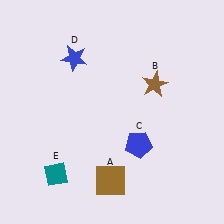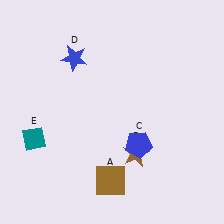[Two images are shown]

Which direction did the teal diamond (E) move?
The teal diamond (E) moved up.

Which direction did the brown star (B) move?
The brown star (B) moved down.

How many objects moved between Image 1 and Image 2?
2 objects moved between the two images.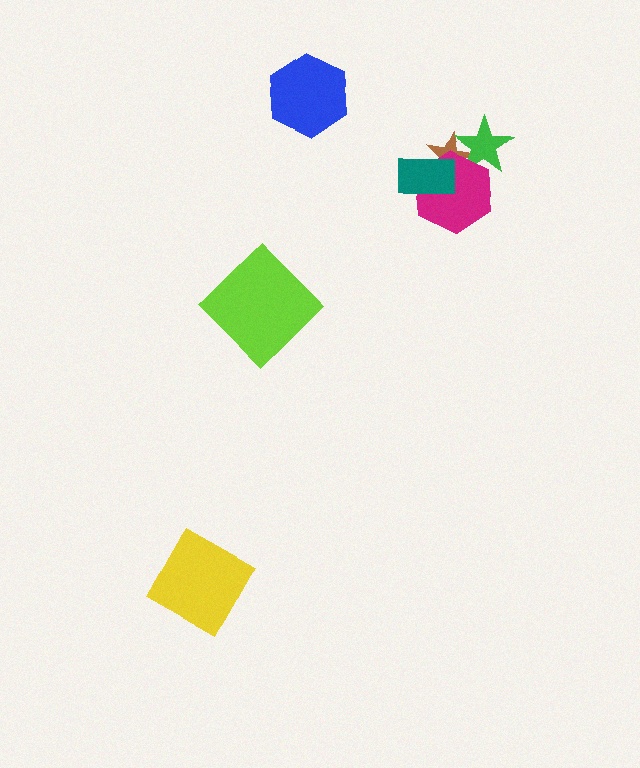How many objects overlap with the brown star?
3 objects overlap with the brown star.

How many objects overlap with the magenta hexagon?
3 objects overlap with the magenta hexagon.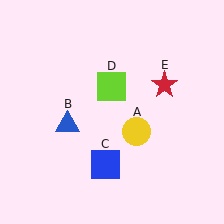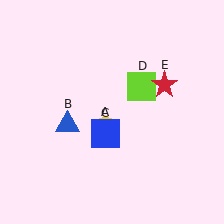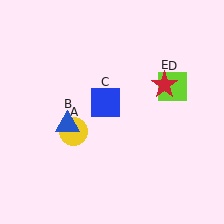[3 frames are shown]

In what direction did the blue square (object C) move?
The blue square (object C) moved up.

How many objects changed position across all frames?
3 objects changed position: yellow circle (object A), blue square (object C), lime square (object D).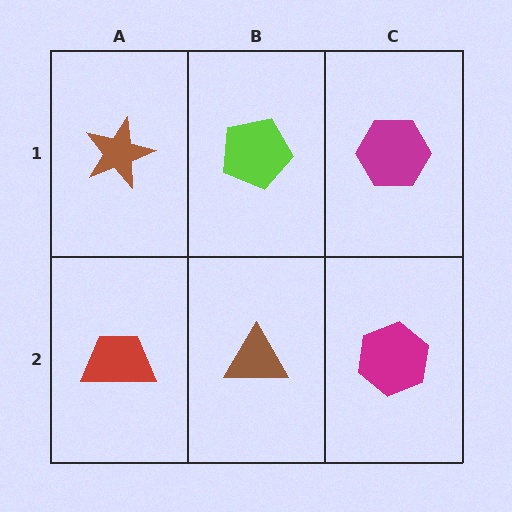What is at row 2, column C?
A magenta hexagon.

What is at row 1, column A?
A brown star.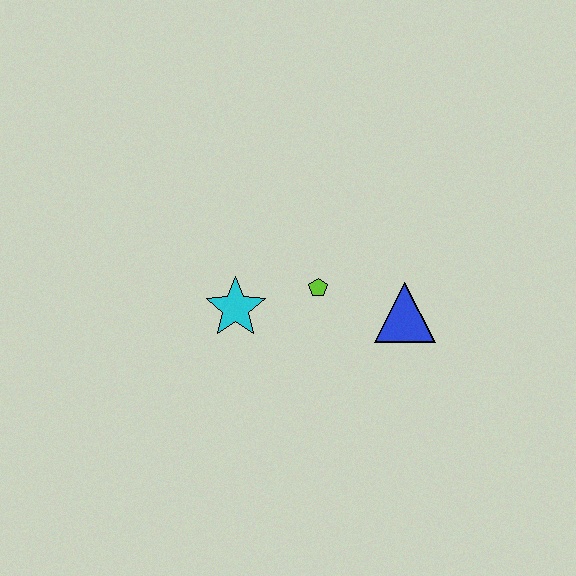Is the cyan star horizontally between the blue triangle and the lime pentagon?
No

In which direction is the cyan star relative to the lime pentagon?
The cyan star is to the left of the lime pentagon.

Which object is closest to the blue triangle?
The lime pentagon is closest to the blue triangle.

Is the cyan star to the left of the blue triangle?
Yes